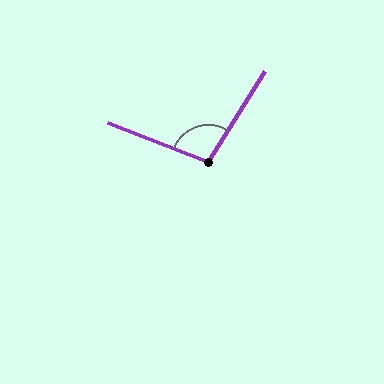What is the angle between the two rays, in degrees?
Approximately 101 degrees.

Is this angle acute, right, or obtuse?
It is obtuse.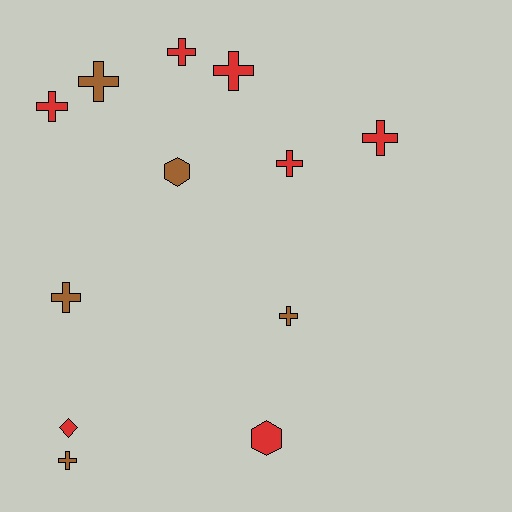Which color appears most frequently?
Red, with 7 objects.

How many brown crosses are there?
There are 4 brown crosses.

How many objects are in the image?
There are 12 objects.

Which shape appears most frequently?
Cross, with 9 objects.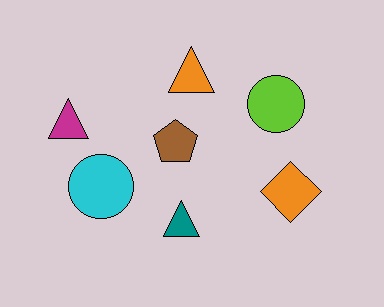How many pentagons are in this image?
There is 1 pentagon.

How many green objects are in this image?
There are no green objects.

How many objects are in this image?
There are 7 objects.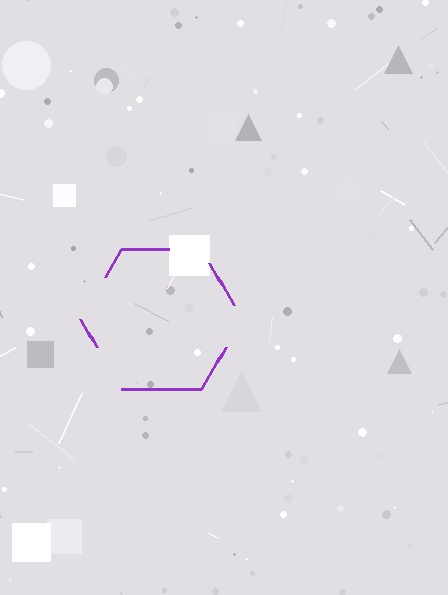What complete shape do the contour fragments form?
The contour fragments form a hexagon.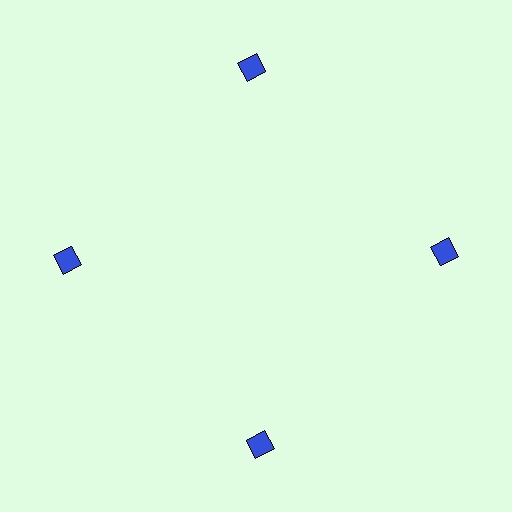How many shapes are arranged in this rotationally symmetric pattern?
There are 4 shapes, arranged in 4 groups of 1.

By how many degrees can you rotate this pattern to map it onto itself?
The pattern maps onto itself every 90 degrees of rotation.